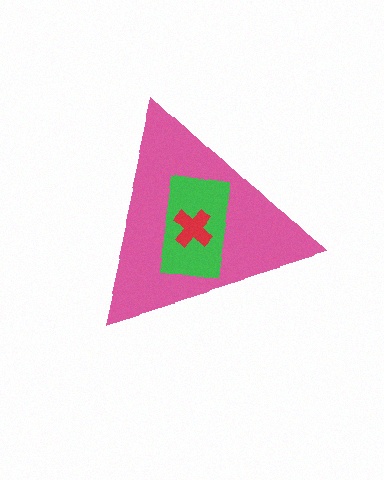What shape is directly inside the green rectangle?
The red cross.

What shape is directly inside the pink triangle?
The green rectangle.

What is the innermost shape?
The red cross.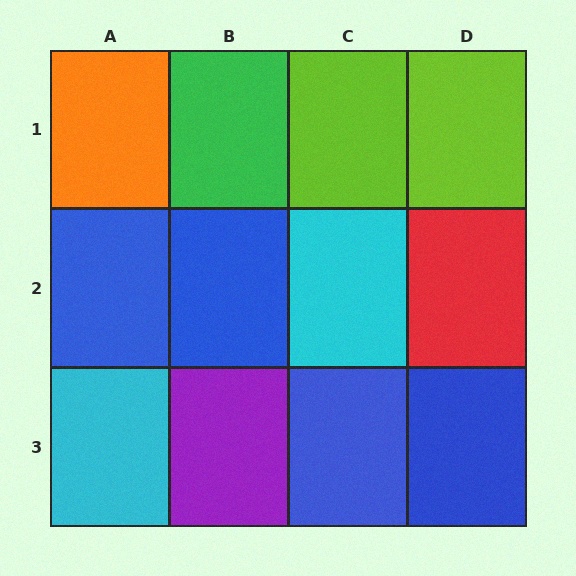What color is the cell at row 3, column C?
Blue.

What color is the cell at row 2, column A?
Blue.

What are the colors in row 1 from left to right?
Orange, green, lime, lime.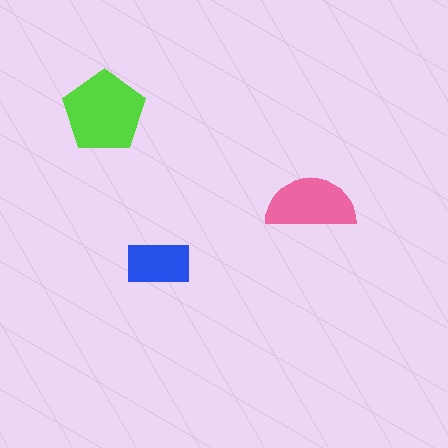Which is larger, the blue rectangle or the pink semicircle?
The pink semicircle.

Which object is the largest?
The lime pentagon.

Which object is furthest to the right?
The pink semicircle is rightmost.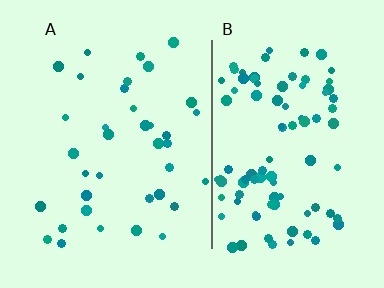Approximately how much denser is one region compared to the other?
Approximately 2.6× — region B over region A.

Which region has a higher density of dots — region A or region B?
B (the right).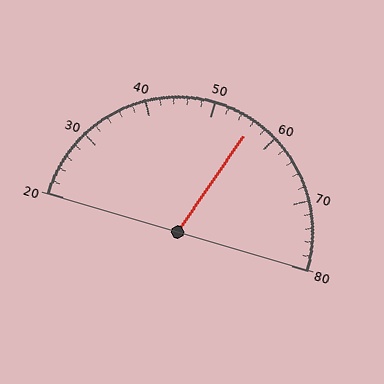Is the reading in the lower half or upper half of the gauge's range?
The reading is in the upper half of the range (20 to 80).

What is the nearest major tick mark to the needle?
The nearest major tick mark is 60.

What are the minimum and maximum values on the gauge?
The gauge ranges from 20 to 80.